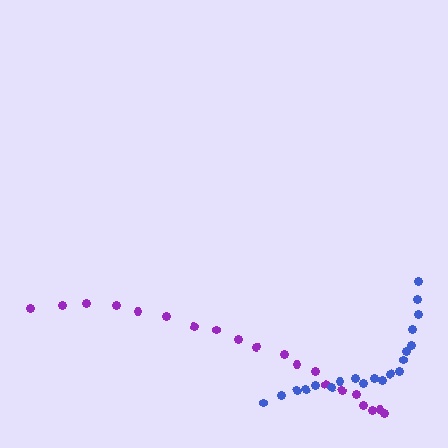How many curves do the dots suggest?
There are 2 distinct paths.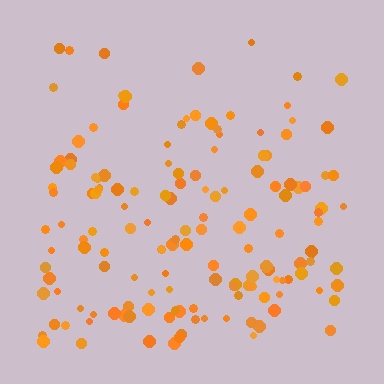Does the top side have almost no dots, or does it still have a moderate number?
Still a moderate number, just noticeably fewer than the bottom.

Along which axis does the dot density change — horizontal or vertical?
Vertical.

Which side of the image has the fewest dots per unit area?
The top.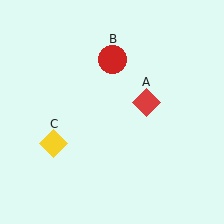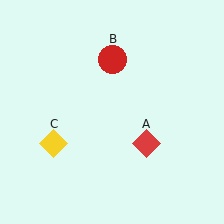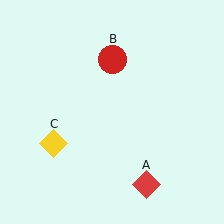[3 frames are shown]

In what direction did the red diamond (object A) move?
The red diamond (object A) moved down.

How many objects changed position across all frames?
1 object changed position: red diamond (object A).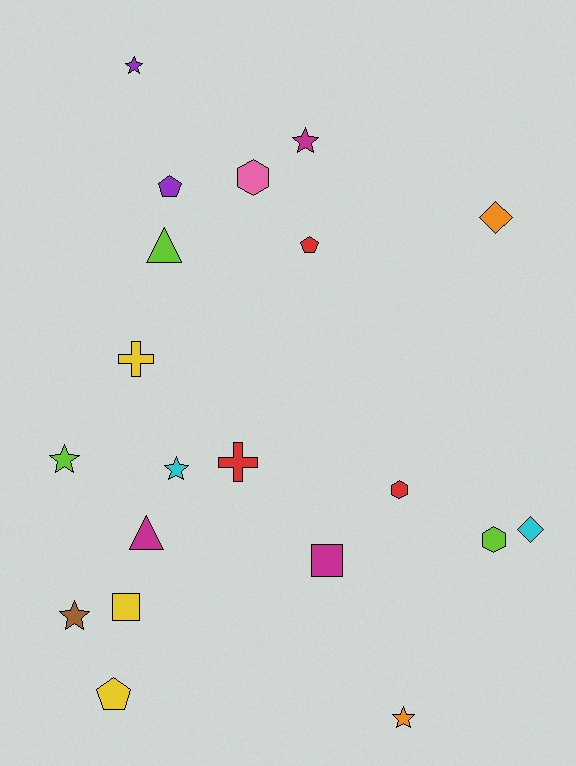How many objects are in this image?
There are 20 objects.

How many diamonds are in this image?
There are 2 diamonds.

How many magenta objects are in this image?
There are 3 magenta objects.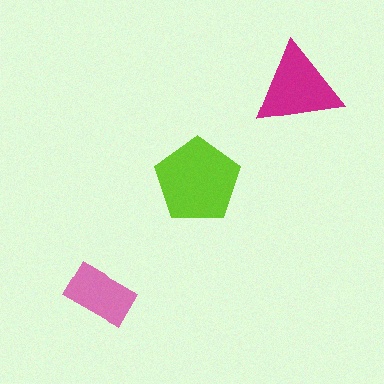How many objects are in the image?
There are 3 objects in the image.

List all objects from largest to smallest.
The lime pentagon, the magenta triangle, the pink rectangle.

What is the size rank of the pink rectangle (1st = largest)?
3rd.